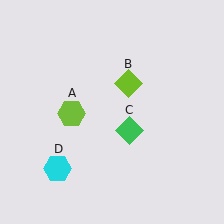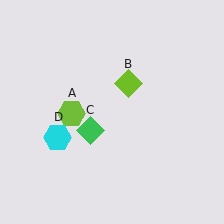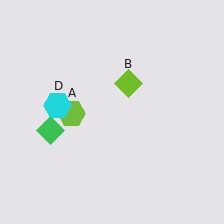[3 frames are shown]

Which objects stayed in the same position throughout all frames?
Lime hexagon (object A) and lime diamond (object B) remained stationary.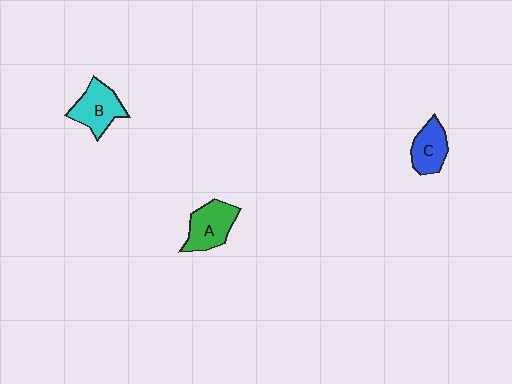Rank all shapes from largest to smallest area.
From largest to smallest: A (green), B (cyan), C (blue).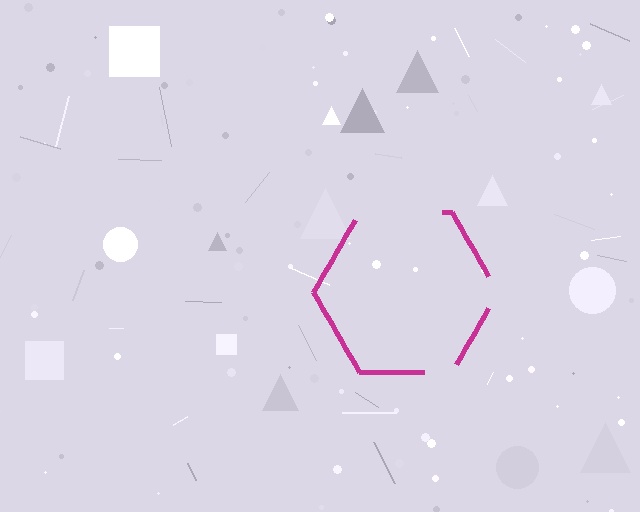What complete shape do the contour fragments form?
The contour fragments form a hexagon.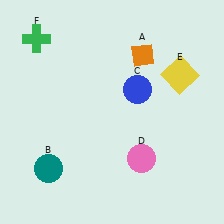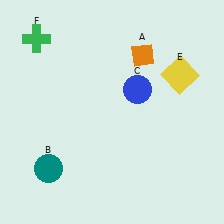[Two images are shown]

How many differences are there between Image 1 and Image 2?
There is 1 difference between the two images.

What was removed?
The pink circle (D) was removed in Image 2.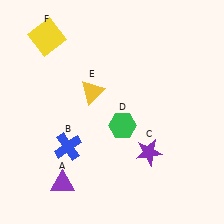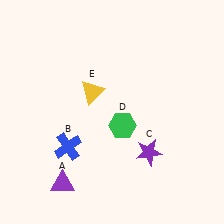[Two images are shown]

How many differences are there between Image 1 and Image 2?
There is 1 difference between the two images.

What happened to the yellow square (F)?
The yellow square (F) was removed in Image 2. It was in the top-left area of Image 1.